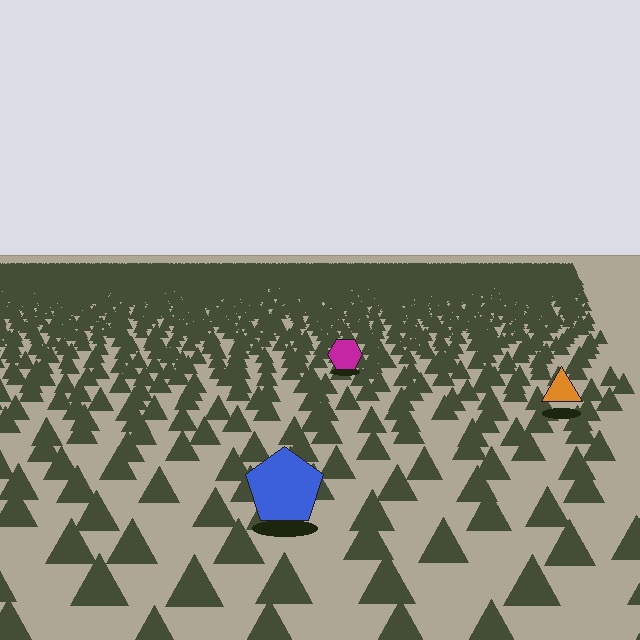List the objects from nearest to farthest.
From nearest to farthest: the blue pentagon, the orange triangle, the magenta hexagon.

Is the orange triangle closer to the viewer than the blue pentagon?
No. The blue pentagon is closer — you can tell from the texture gradient: the ground texture is coarser near it.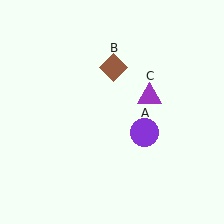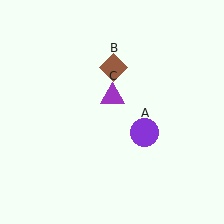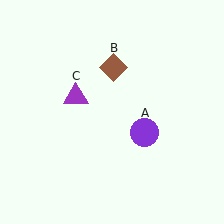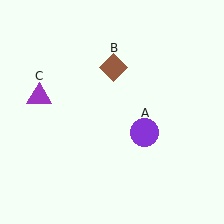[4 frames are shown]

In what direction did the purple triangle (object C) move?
The purple triangle (object C) moved left.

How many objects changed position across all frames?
1 object changed position: purple triangle (object C).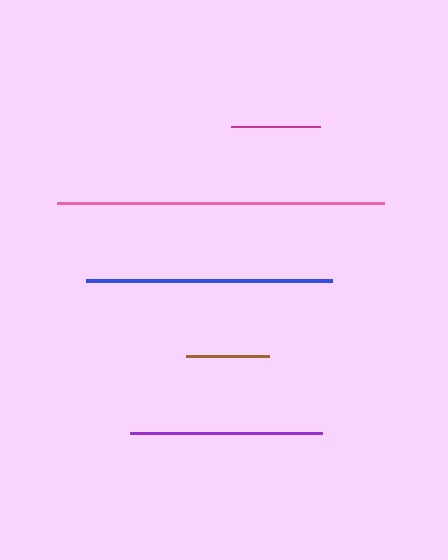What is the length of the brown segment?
The brown segment is approximately 84 pixels long.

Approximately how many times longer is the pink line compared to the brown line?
The pink line is approximately 3.9 times the length of the brown line.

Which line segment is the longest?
The pink line is the longest at approximately 327 pixels.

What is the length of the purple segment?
The purple segment is approximately 192 pixels long.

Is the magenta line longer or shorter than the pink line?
The pink line is longer than the magenta line.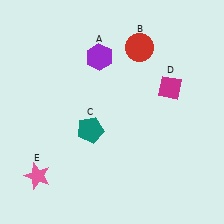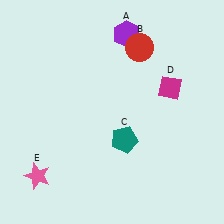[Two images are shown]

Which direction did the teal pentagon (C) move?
The teal pentagon (C) moved right.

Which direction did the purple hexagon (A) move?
The purple hexagon (A) moved right.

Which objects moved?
The objects that moved are: the purple hexagon (A), the teal pentagon (C).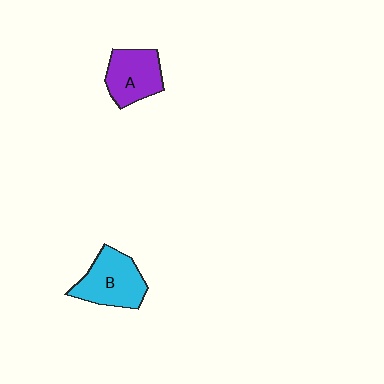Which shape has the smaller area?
Shape A (purple).